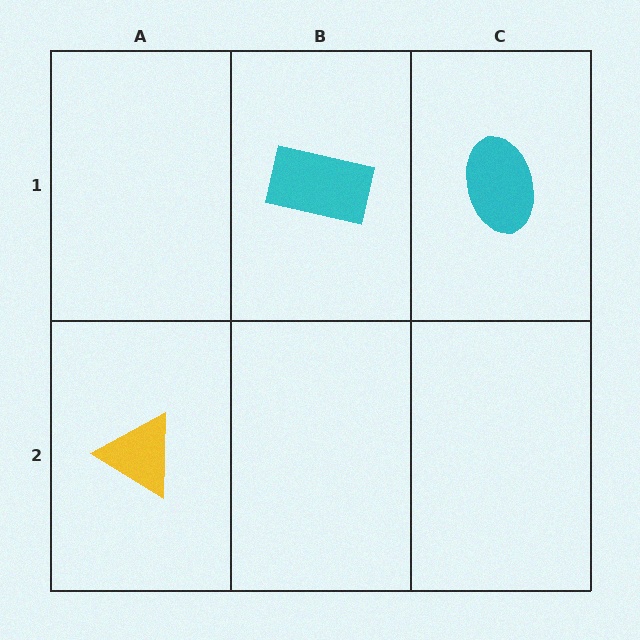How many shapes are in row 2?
1 shape.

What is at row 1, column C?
A cyan ellipse.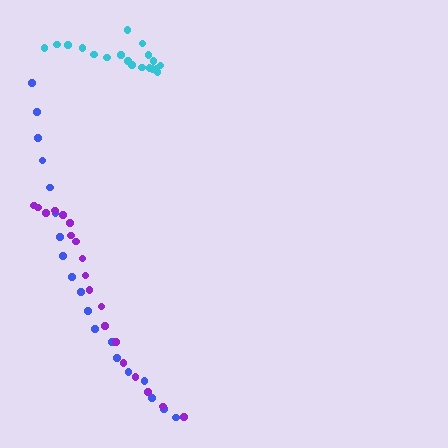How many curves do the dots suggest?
There are 3 distinct paths.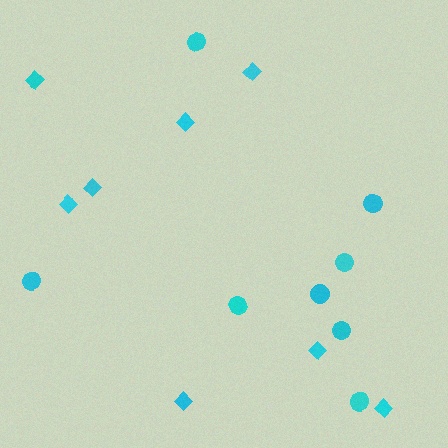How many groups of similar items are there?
There are 2 groups: one group of diamonds (8) and one group of circles (8).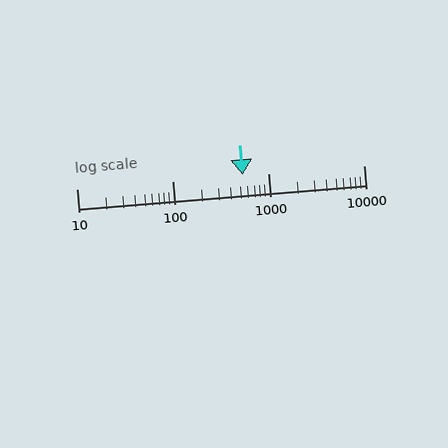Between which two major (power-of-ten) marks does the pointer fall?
The pointer is between 100 and 1000.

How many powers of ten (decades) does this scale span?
The scale spans 3 decades, from 10 to 10000.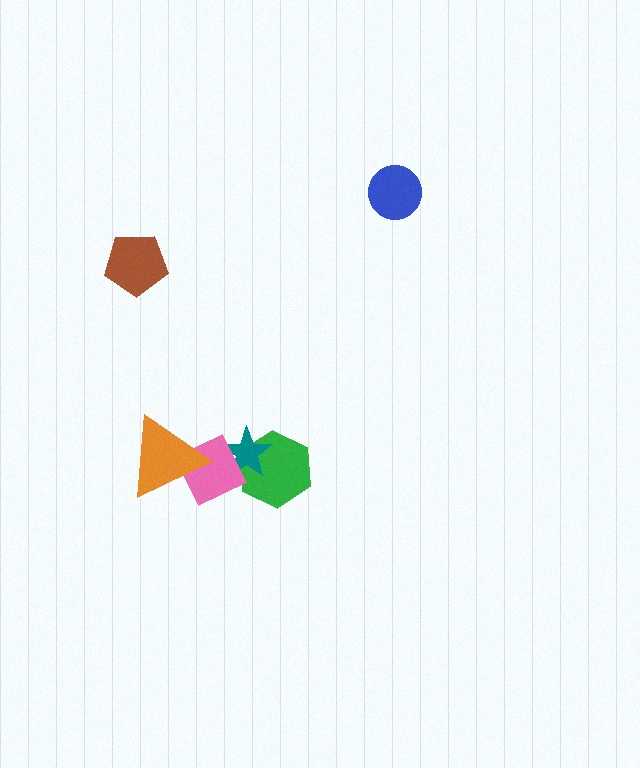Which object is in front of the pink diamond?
The orange triangle is in front of the pink diamond.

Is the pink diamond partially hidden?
Yes, it is partially covered by another shape.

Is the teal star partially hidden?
Yes, it is partially covered by another shape.